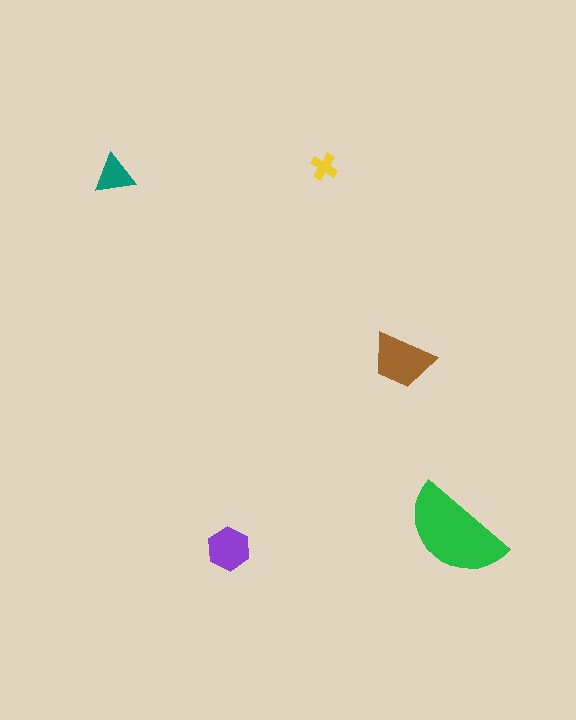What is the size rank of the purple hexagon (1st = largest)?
3rd.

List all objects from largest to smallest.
The green semicircle, the brown trapezoid, the purple hexagon, the teal triangle, the yellow cross.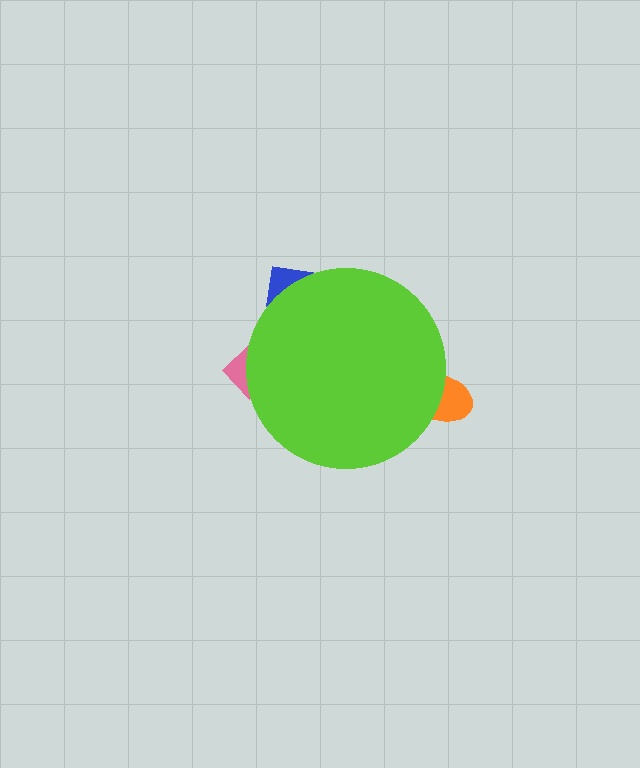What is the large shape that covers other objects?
A lime circle.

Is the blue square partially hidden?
Yes, the blue square is partially hidden behind the lime circle.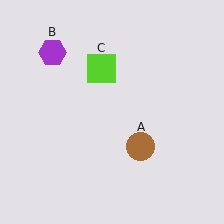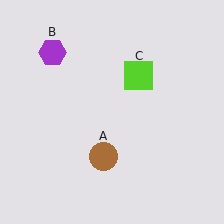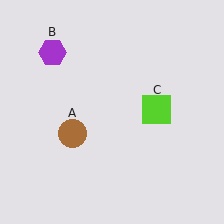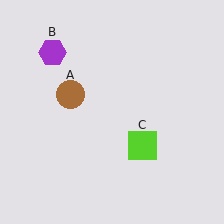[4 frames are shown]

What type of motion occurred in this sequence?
The brown circle (object A), lime square (object C) rotated clockwise around the center of the scene.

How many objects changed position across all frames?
2 objects changed position: brown circle (object A), lime square (object C).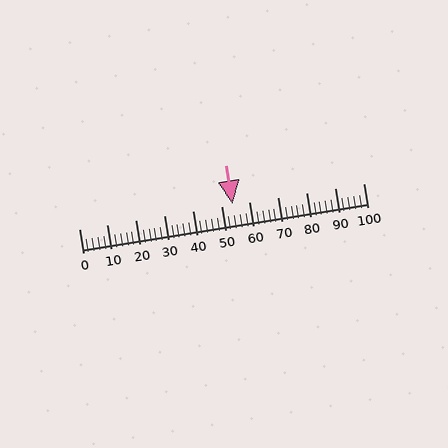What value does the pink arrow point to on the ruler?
The pink arrow points to approximately 54.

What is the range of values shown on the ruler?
The ruler shows values from 0 to 100.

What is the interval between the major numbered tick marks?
The major tick marks are spaced 10 units apart.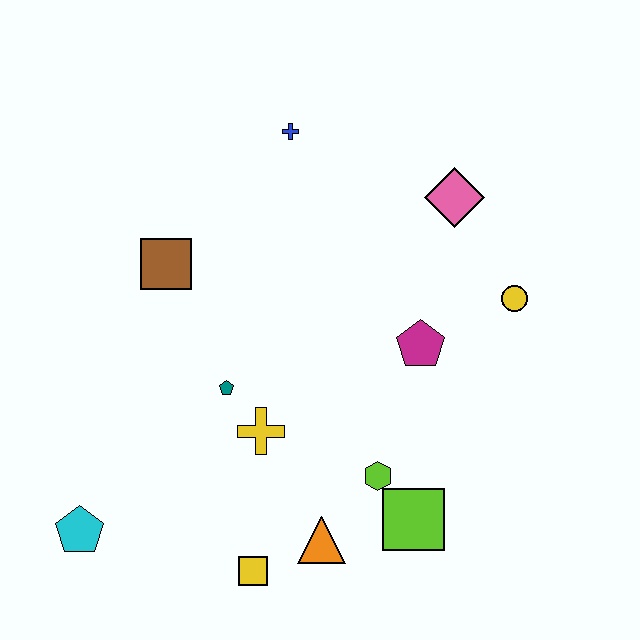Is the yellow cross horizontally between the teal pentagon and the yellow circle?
Yes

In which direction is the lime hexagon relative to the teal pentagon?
The lime hexagon is to the right of the teal pentagon.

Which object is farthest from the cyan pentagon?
The pink diamond is farthest from the cyan pentagon.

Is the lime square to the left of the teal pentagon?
No